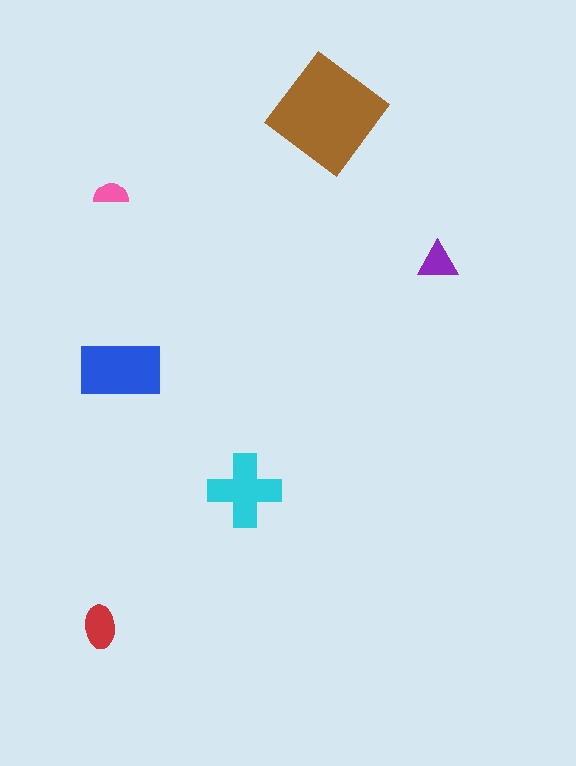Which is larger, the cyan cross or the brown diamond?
The brown diamond.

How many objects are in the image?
There are 6 objects in the image.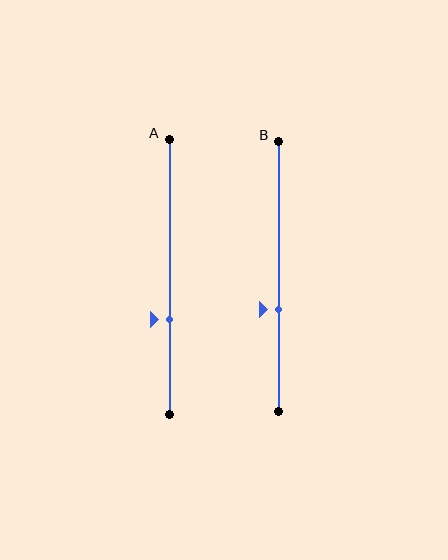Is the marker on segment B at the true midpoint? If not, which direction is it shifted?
No, the marker on segment B is shifted downward by about 12% of the segment length.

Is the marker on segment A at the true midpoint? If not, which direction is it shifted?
No, the marker on segment A is shifted downward by about 15% of the segment length.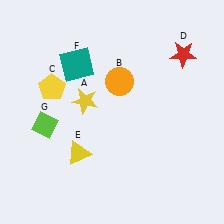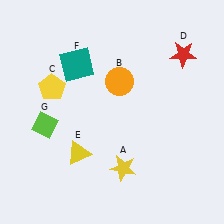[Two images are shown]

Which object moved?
The yellow star (A) moved down.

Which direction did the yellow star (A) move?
The yellow star (A) moved down.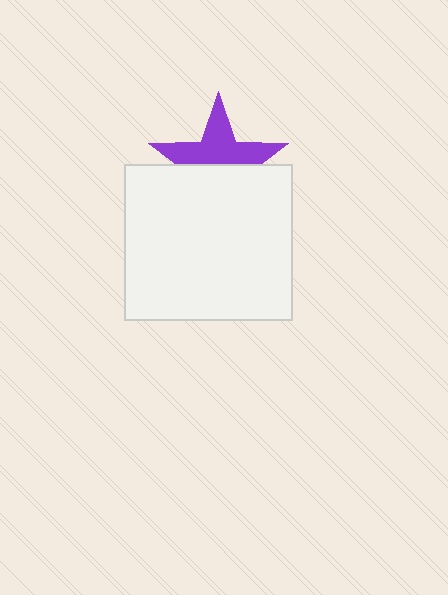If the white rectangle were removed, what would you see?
You would see the complete purple star.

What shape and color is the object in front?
The object in front is a white rectangle.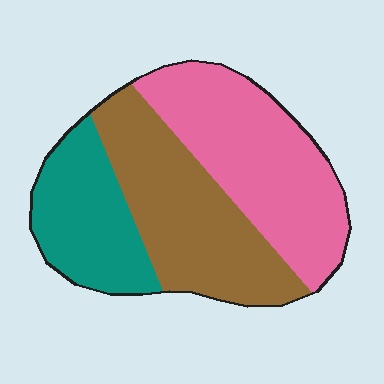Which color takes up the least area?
Teal, at roughly 25%.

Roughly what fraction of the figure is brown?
Brown takes up about three eighths (3/8) of the figure.